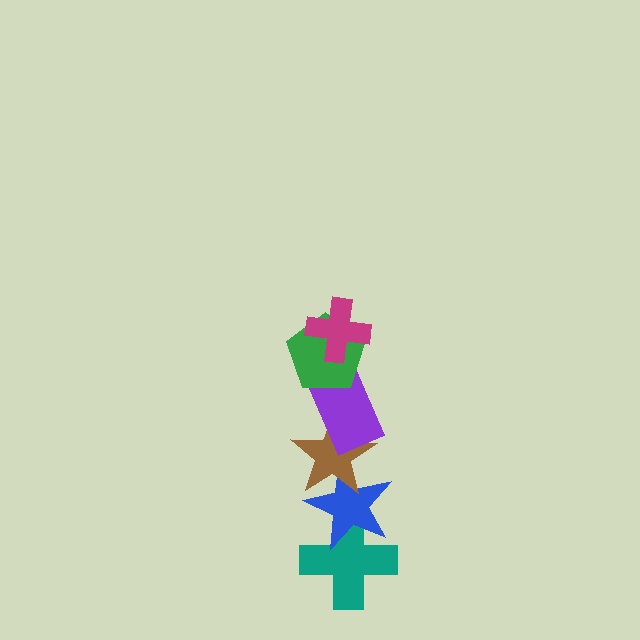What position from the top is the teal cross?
The teal cross is 6th from the top.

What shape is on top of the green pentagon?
The magenta cross is on top of the green pentagon.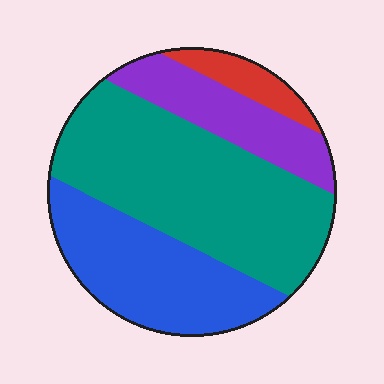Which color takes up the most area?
Teal, at roughly 45%.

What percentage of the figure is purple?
Purple covers around 15% of the figure.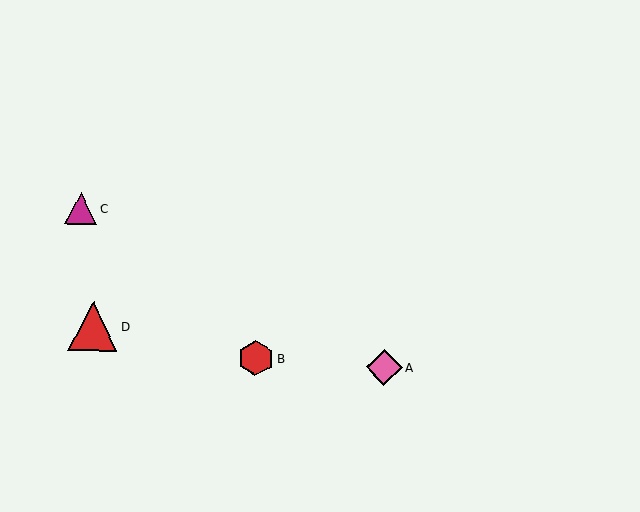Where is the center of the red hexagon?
The center of the red hexagon is at (256, 358).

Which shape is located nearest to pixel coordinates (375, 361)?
The pink diamond (labeled A) at (384, 367) is nearest to that location.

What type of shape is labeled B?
Shape B is a red hexagon.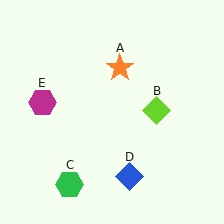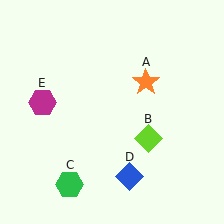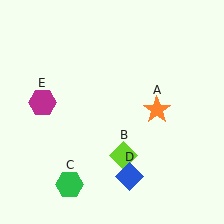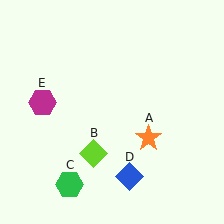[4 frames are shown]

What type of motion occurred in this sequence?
The orange star (object A), lime diamond (object B) rotated clockwise around the center of the scene.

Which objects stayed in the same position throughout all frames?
Green hexagon (object C) and blue diamond (object D) and magenta hexagon (object E) remained stationary.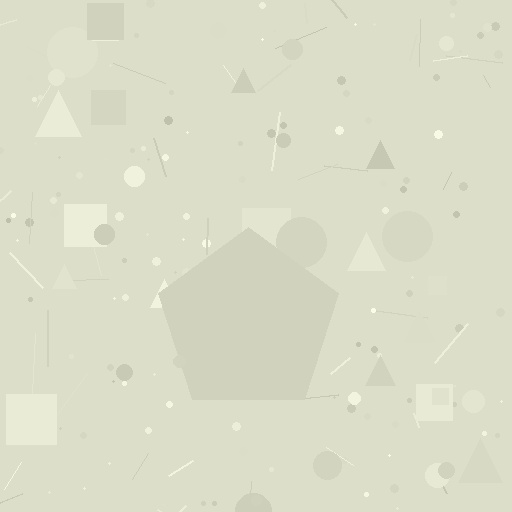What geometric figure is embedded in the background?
A pentagon is embedded in the background.